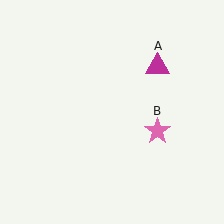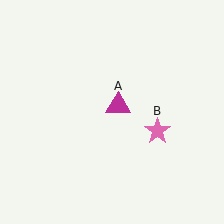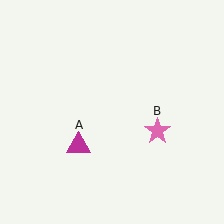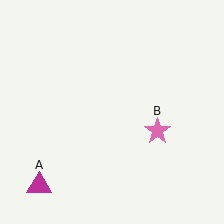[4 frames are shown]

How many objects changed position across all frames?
1 object changed position: magenta triangle (object A).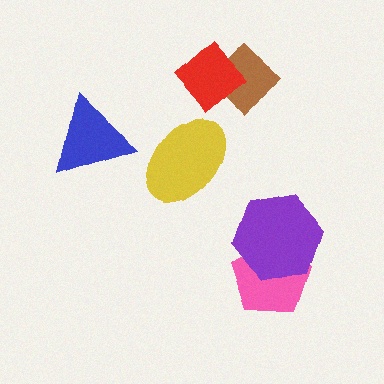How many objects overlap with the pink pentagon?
1 object overlaps with the pink pentagon.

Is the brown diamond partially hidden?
Yes, it is partially covered by another shape.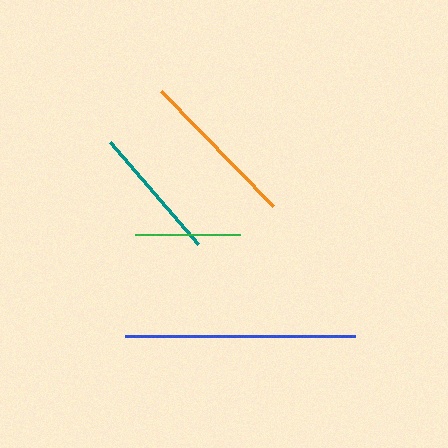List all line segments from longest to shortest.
From longest to shortest: blue, orange, teal, green.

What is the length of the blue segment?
The blue segment is approximately 231 pixels long.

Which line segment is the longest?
The blue line is the longest at approximately 231 pixels.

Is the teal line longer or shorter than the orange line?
The orange line is longer than the teal line.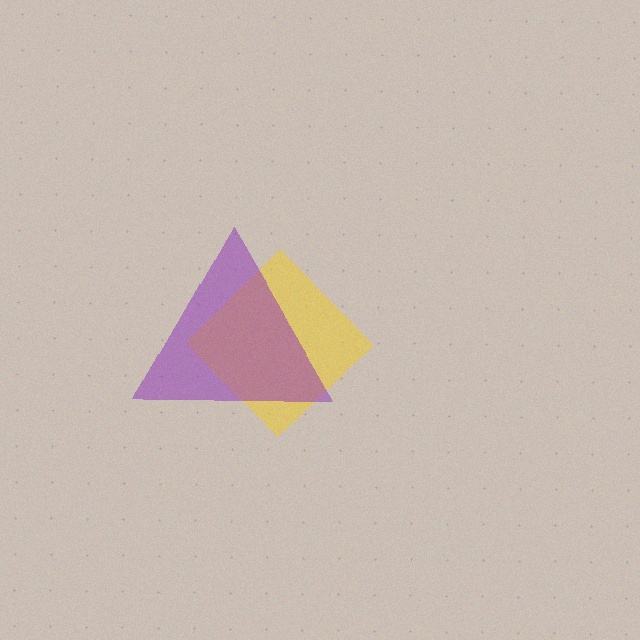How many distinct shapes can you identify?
There are 2 distinct shapes: a yellow diamond, a purple triangle.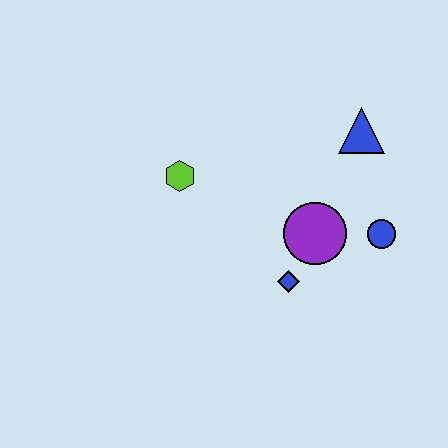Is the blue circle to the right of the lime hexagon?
Yes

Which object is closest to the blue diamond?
The purple circle is closest to the blue diamond.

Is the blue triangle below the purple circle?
No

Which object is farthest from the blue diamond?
The blue triangle is farthest from the blue diamond.